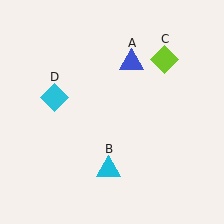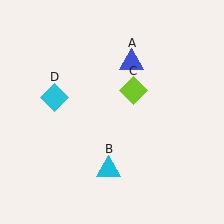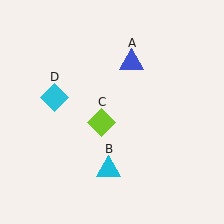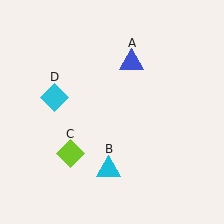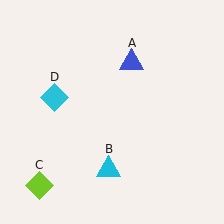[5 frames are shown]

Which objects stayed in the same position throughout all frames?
Blue triangle (object A) and cyan triangle (object B) and cyan diamond (object D) remained stationary.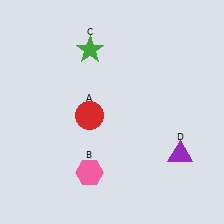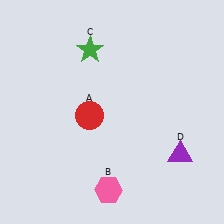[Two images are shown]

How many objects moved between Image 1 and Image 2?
1 object moved between the two images.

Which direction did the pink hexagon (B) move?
The pink hexagon (B) moved right.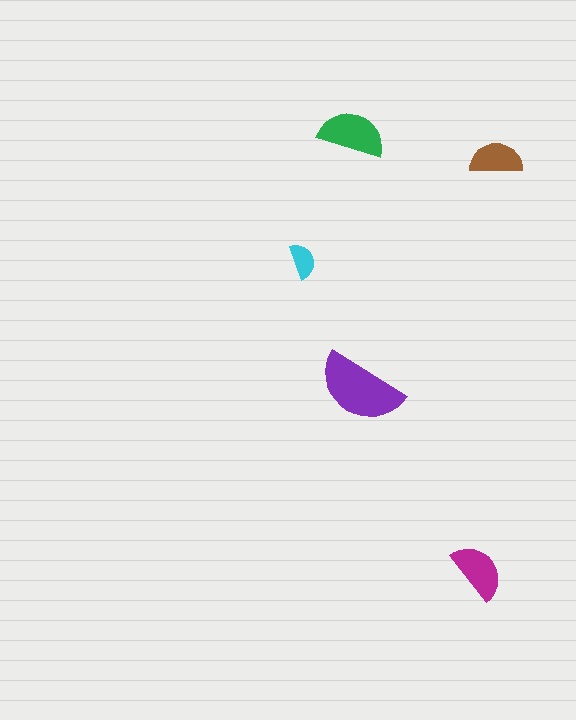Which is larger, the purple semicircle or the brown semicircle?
The purple one.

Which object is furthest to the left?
The cyan semicircle is leftmost.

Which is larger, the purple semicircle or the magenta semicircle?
The purple one.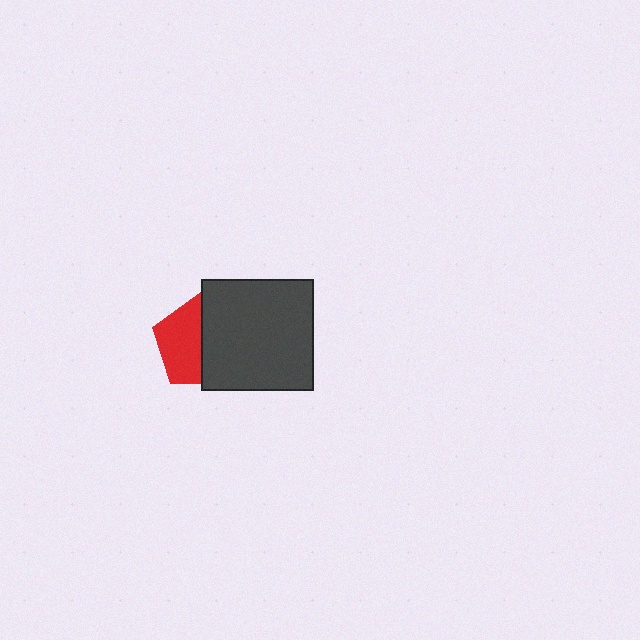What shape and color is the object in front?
The object in front is a dark gray square.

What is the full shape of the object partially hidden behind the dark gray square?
The partially hidden object is a red pentagon.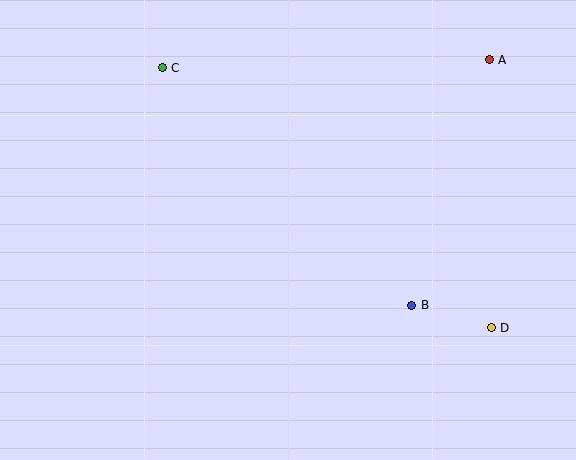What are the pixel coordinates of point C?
Point C is at (162, 68).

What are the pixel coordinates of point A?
Point A is at (489, 60).